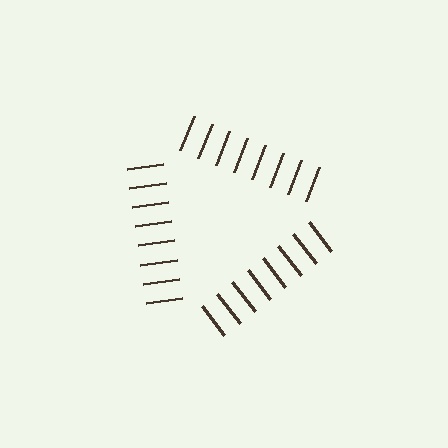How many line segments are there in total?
24 — 8 along each of the 3 edges.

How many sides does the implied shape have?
3 sides — the line-ends trace a triangle.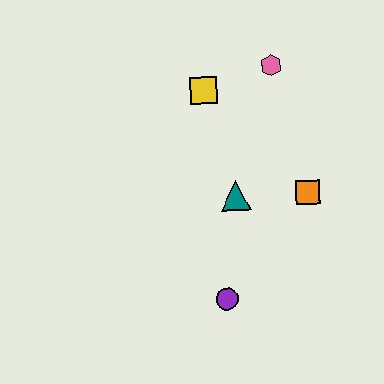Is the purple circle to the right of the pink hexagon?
No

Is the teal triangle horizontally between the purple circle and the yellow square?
No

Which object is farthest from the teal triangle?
The pink hexagon is farthest from the teal triangle.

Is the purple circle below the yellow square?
Yes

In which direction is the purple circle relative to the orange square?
The purple circle is below the orange square.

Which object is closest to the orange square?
The teal triangle is closest to the orange square.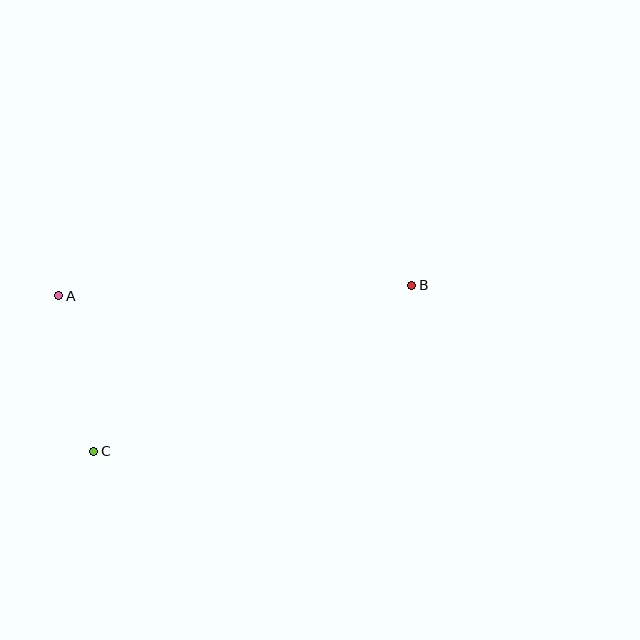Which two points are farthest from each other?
Points B and C are farthest from each other.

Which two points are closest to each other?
Points A and C are closest to each other.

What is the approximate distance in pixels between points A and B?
The distance between A and B is approximately 353 pixels.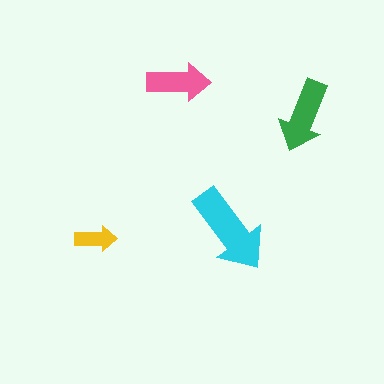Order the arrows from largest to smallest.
the cyan one, the green one, the pink one, the yellow one.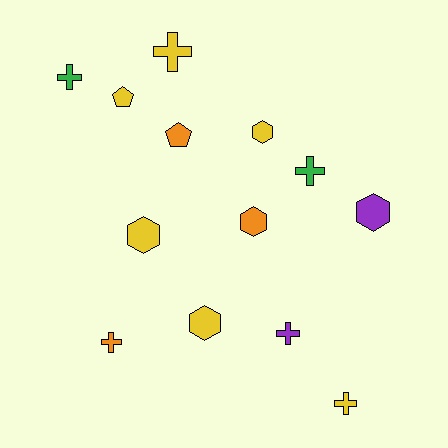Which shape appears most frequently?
Cross, with 6 objects.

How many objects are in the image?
There are 13 objects.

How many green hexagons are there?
There are no green hexagons.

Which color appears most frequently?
Yellow, with 6 objects.